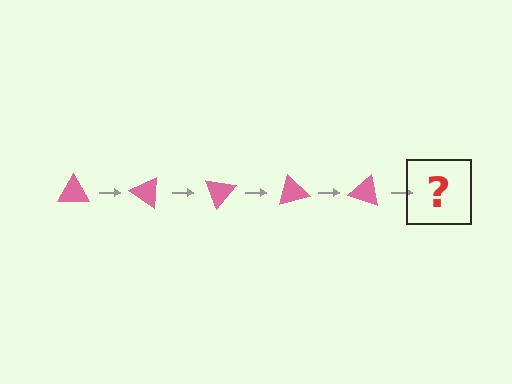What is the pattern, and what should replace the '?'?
The pattern is that the triangle rotates 35 degrees each step. The '?' should be a pink triangle rotated 175 degrees.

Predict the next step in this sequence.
The next step is a pink triangle rotated 175 degrees.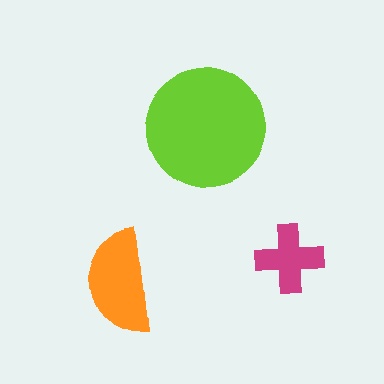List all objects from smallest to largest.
The magenta cross, the orange semicircle, the lime circle.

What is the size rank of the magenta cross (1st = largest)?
3rd.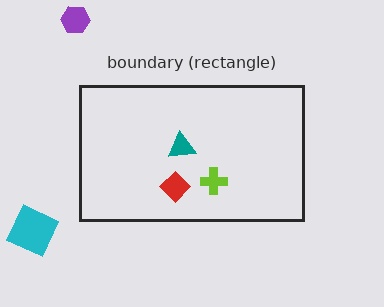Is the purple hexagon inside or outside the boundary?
Outside.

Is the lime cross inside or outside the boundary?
Inside.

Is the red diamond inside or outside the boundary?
Inside.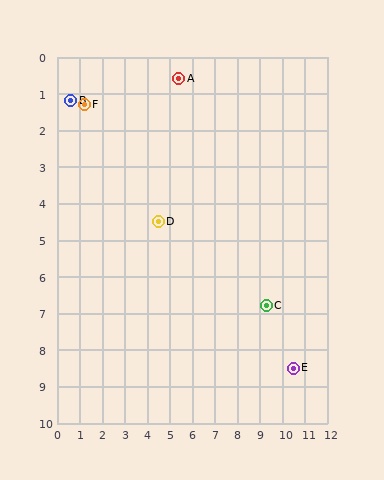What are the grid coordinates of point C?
Point C is at approximately (9.3, 6.8).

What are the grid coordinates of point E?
Point E is at approximately (10.5, 8.5).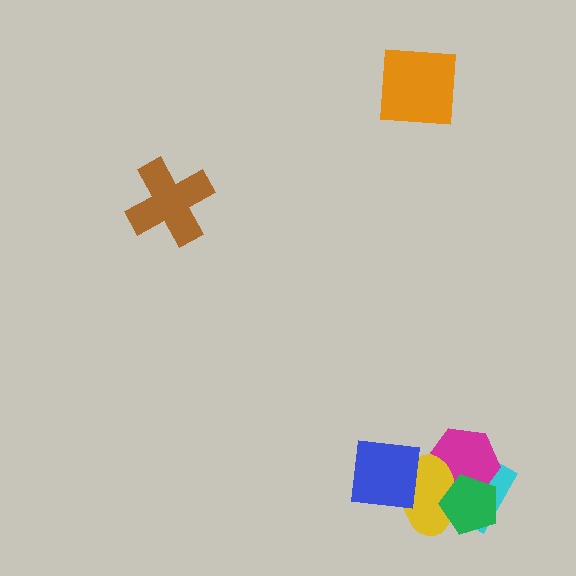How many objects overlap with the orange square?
0 objects overlap with the orange square.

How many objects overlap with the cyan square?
3 objects overlap with the cyan square.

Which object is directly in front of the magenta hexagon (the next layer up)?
The yellow ellipse is directly in front of the magenta hexagon.